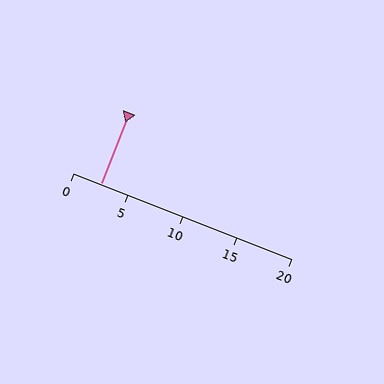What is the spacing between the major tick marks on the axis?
The major ticks are spaced 5 apart.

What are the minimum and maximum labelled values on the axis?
The axis runs from 0 to 20.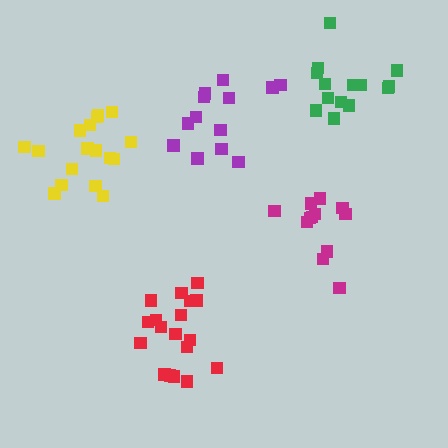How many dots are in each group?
Group 1: 18 dots, Group 2: 12 dots, Group 3: 18 dots, Group 4: 13 dots, Group 5: 14 dots (75 total).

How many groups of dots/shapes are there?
There are 5 groups.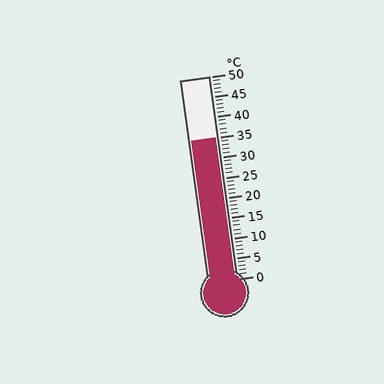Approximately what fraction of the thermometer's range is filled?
The thermometer is filled to approximately 70% of its range.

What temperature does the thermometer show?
The thermometer shows approximately 35°C.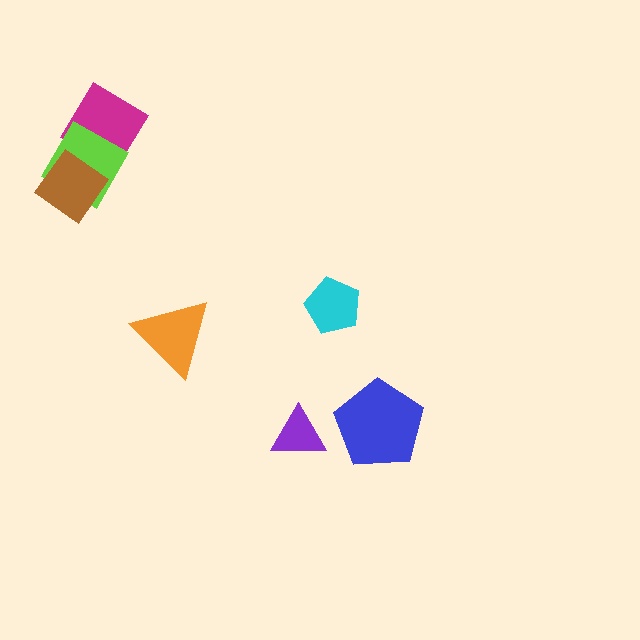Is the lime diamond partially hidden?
Yes, it is partially covered by another shape.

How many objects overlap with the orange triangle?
0 objects overlap with the orange triangle.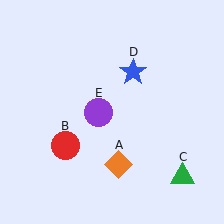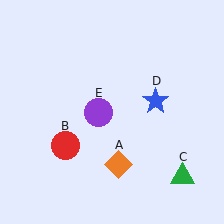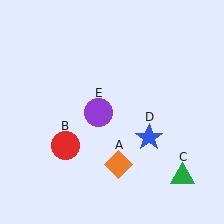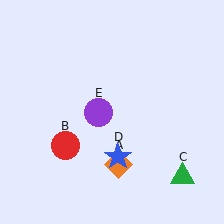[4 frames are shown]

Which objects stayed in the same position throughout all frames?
Orange diamond (object A) and red circle (object B) and green triangle (object C) and purple circle (object E) remained stationary.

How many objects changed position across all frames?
1 object changed position: blue star (object D).